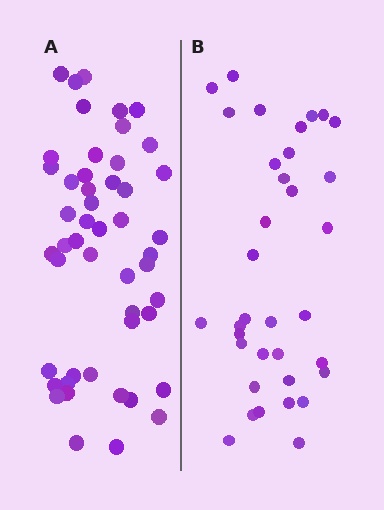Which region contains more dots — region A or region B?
Region A (the left region) has more dots.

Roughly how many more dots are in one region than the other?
Region A has approximately 15 more dots than region B.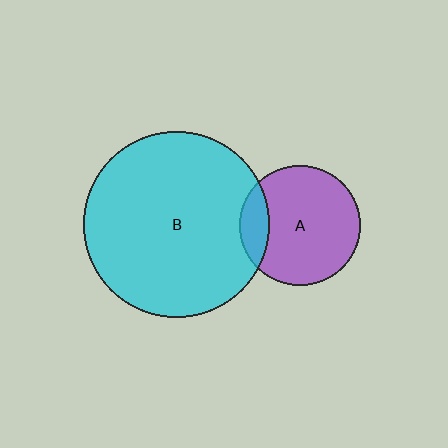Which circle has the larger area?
Circle B (cyan).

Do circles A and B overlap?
Yes.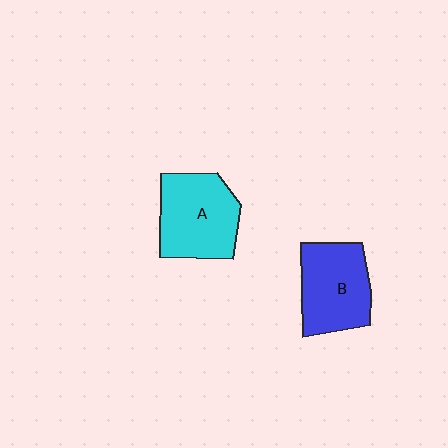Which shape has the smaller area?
Shape B (blue).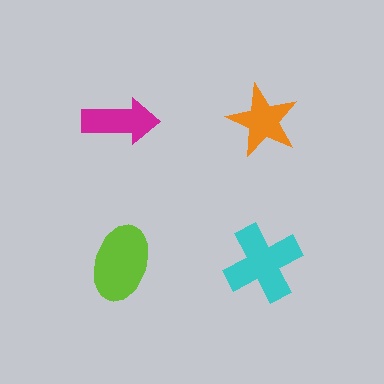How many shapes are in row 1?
2 shapes.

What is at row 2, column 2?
A cyan cross.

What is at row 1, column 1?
A magenta arrow.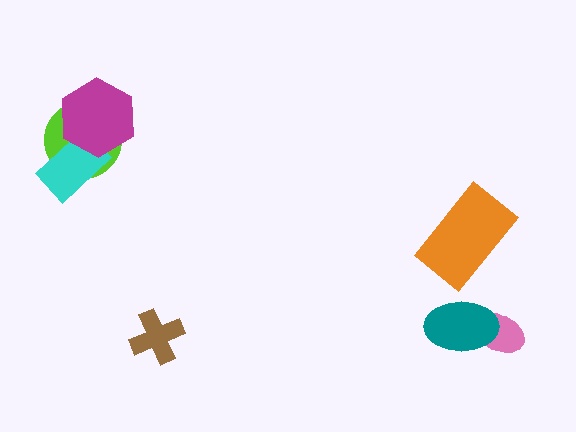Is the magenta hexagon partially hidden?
No, no other shape covers it.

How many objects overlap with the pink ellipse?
1 object overlaps with the pink ellipse.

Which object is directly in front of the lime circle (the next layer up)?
The cyan rectangle is directly in front of the lime circle.